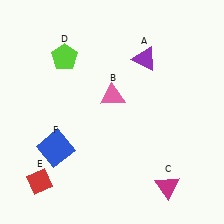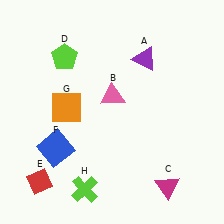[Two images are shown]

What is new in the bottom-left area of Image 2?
A lime cross (H) was added in the bottom-left area of Image 2.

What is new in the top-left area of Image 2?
An orange square (G) was added in the top-left area of Image 2.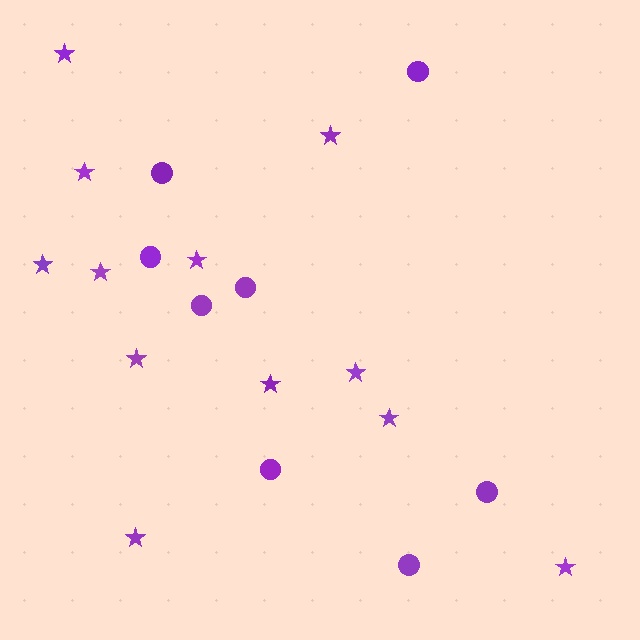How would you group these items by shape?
There are 2 groups: one group of circles (8) and one group of stars (12).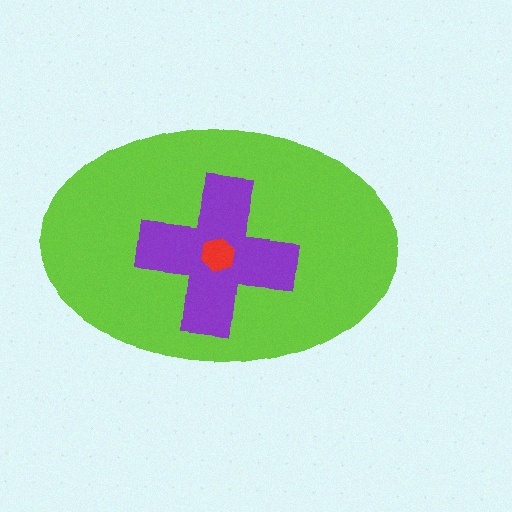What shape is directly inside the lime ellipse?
The purple cross.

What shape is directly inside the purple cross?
The red hexagon.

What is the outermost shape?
The lime ellipse.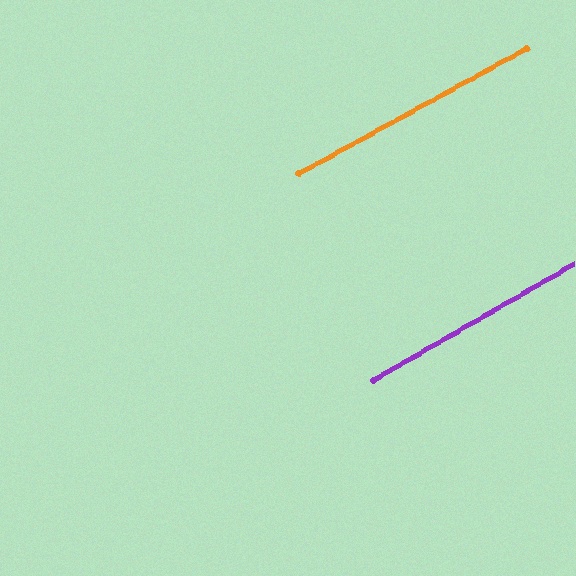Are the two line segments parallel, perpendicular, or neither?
Parallel — their directions differ by only 1.2°.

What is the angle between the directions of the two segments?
Approximately 1 degree.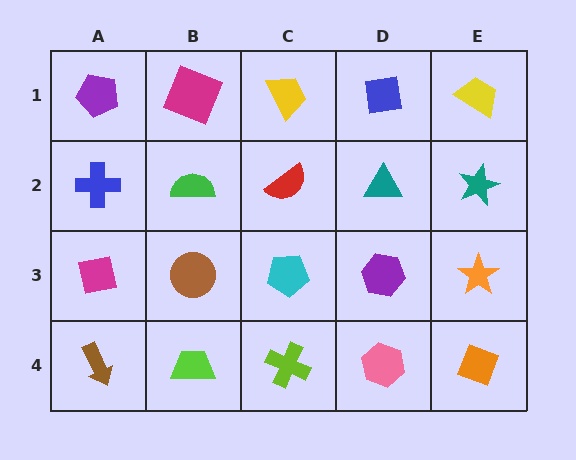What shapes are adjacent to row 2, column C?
A yellow trapezoid (row 1, column C), a cyan pentagon (row 3, column C), a green semicircle (row 2, column B), a teal triangle (row 2, column D).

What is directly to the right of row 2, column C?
A teal triangle.